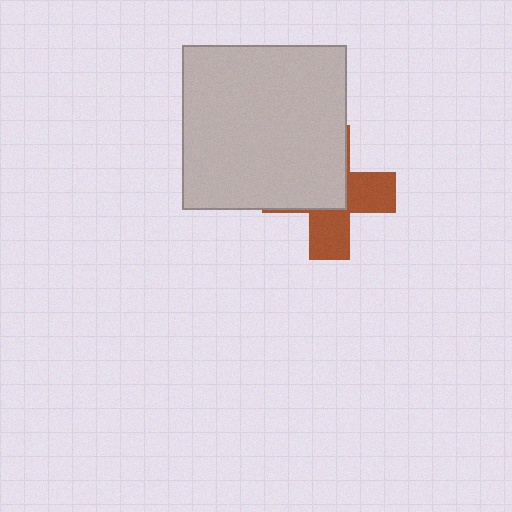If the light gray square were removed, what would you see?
You would see the complete brown cross.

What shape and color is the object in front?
The object in front is a light gray square.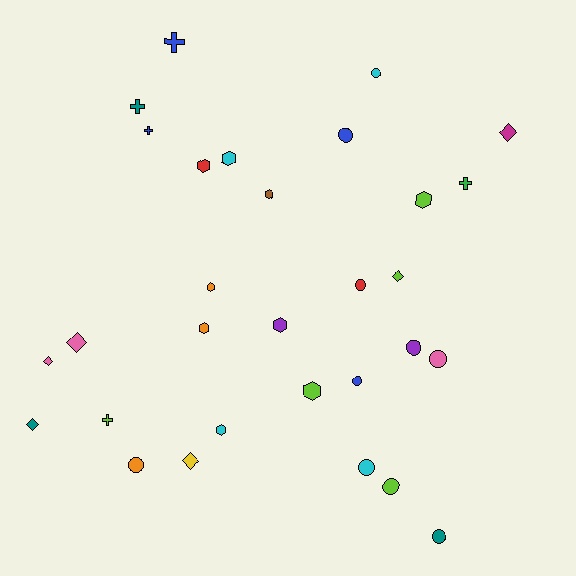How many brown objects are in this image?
There is 1 brown object.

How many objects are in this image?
There are 30 objects.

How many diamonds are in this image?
There are 6 diamonds.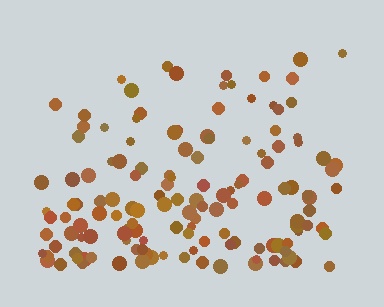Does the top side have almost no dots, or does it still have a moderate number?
Still a moderate number, just noticeably fewer than the bottom.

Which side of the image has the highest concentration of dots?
The bottom.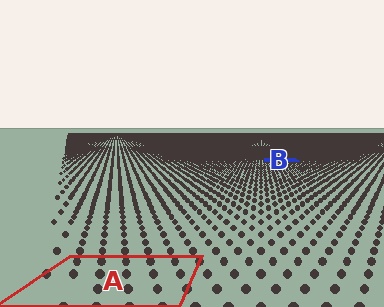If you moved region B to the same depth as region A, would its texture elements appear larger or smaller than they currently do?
They would appear larger. At a closer depth, the same texture elements are projected at a bigger on-screen size.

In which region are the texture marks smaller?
The texture marks are smaller in region B, because it is farther away.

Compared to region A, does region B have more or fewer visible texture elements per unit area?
Region B has more texture elements per unit area — they are packed more densely because it is farther away.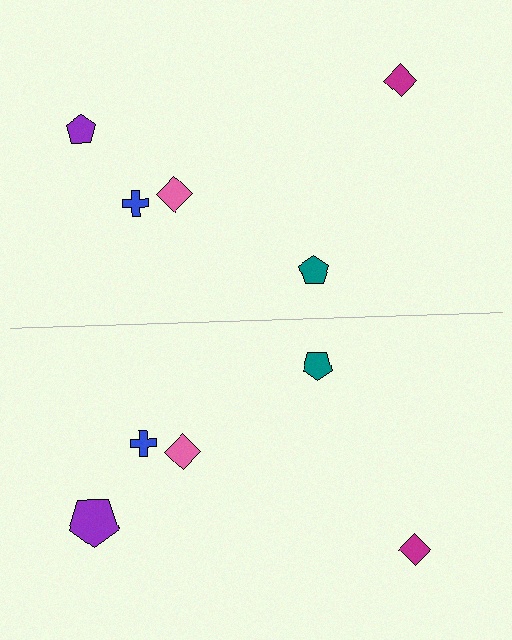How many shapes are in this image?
There are 10 shapes in this image.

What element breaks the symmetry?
The purple pentagon on the bottom side has a different size than its mirror counterpart.